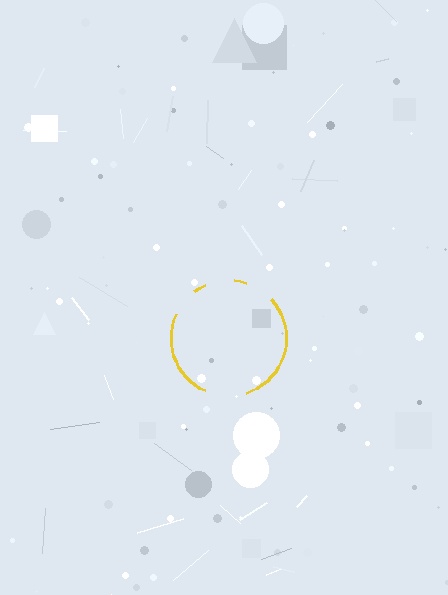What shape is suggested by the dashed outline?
The dashed outline suggests a circle.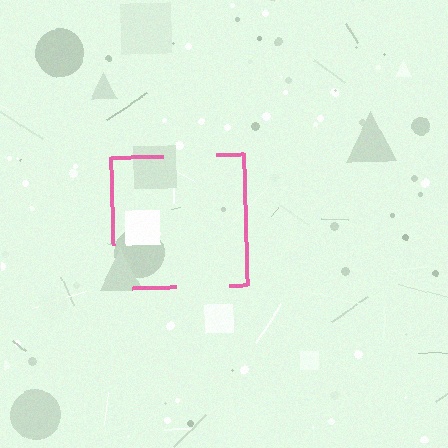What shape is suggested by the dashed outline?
The dashed outline suggests a square.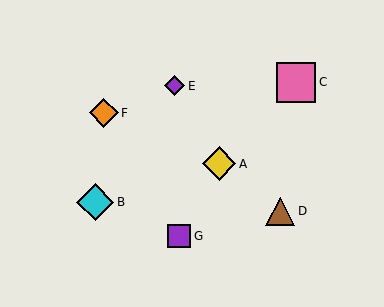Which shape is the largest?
The pink square (labeled C) is the largest.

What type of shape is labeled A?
Shape A is a yellow diamond.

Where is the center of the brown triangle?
The center of the brown triangle is at (280, 211).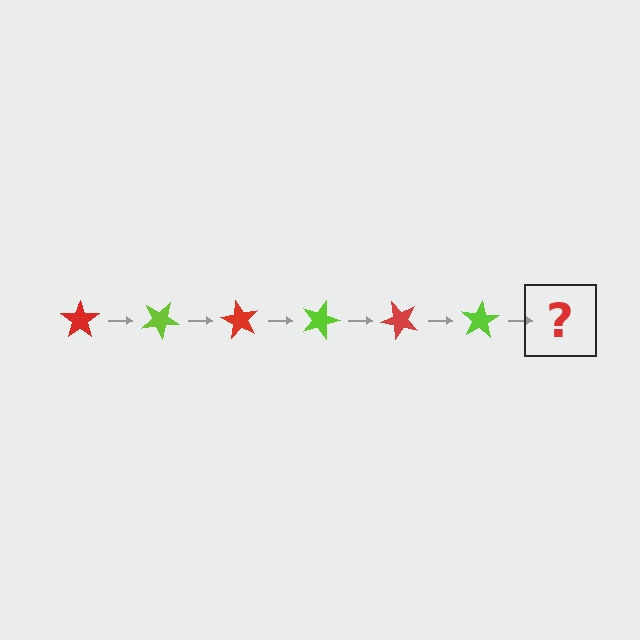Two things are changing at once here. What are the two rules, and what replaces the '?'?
The two rules are that it rotates 30 degrees each step and the color cycles through red and lime. The '?' should be a red star, rotated 180 degrees from the start.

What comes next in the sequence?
The next element should be a red star, rotated 180 degrees from the start.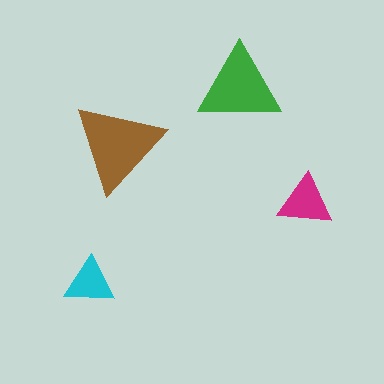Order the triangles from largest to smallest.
the brown one, the green one, the magenta one, the cyan one.